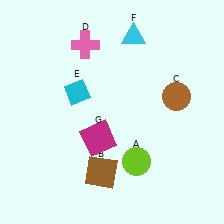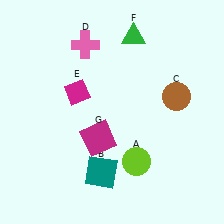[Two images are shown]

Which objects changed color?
B changed from brown to teal. E changed from cyan to magenta. F changed from cyan to green.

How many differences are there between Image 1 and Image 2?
There are 3 differences between the two images.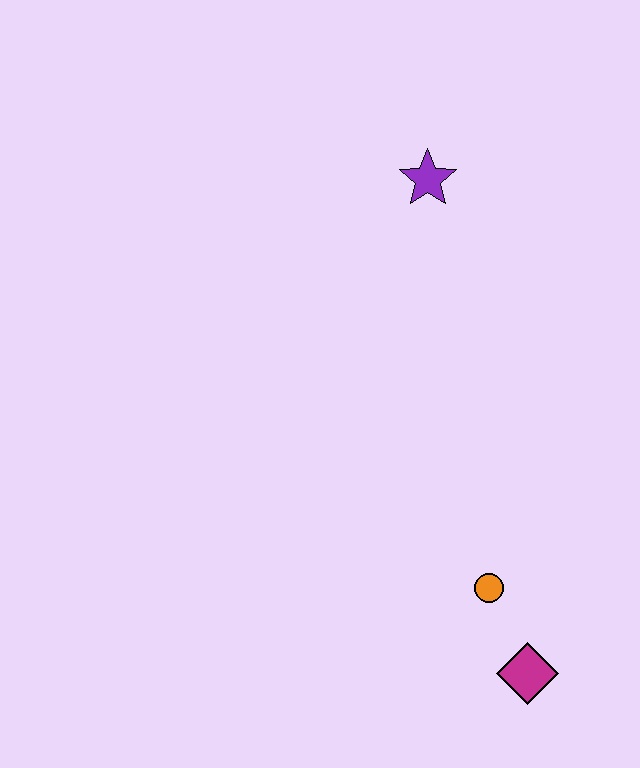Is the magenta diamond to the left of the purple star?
No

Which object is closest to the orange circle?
The magenta diamond is closest to the orange circle.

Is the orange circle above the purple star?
No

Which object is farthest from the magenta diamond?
The purple star is farthest from the magenta diamond.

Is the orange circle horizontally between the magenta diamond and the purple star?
Yes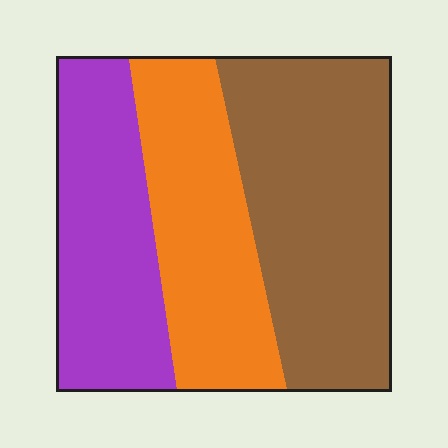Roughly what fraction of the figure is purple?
Purple takes up between a quarter and a half of the figure.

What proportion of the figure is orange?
Orange covers roughly 30% of the figure.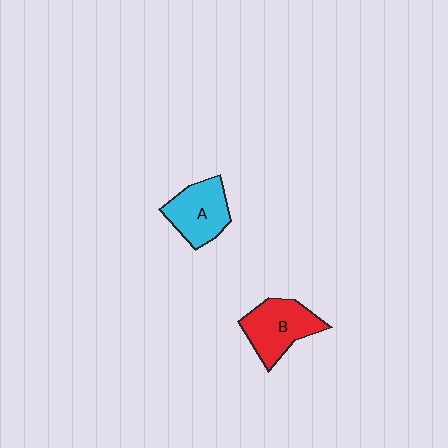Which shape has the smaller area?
Shape A (cyan).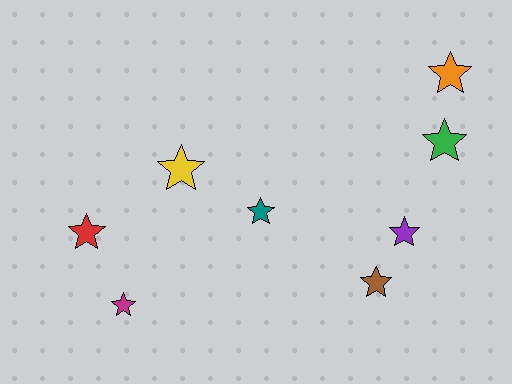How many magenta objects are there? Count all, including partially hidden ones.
There is 1 magenta object.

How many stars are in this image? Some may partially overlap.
There are 8 stars.